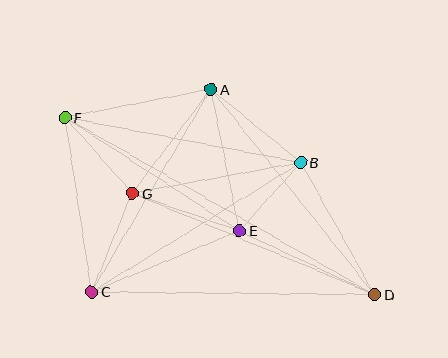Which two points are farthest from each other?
Points D and F are farthest from each other.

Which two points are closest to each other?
Points B and E are closest to each other.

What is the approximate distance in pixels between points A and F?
The distance between A and F is approximately 149 pixels.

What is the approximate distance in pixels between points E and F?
The distance between E and F is approximately 208 pixels.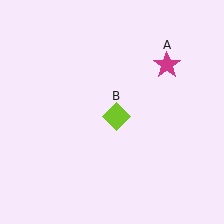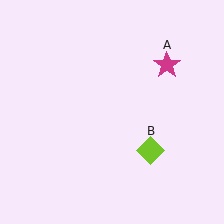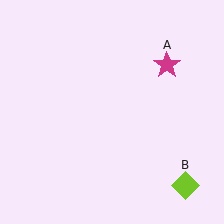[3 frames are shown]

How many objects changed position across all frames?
1 object changed position: lime diamond (object B).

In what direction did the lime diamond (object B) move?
The lime diamond (object B) moved down and to the right.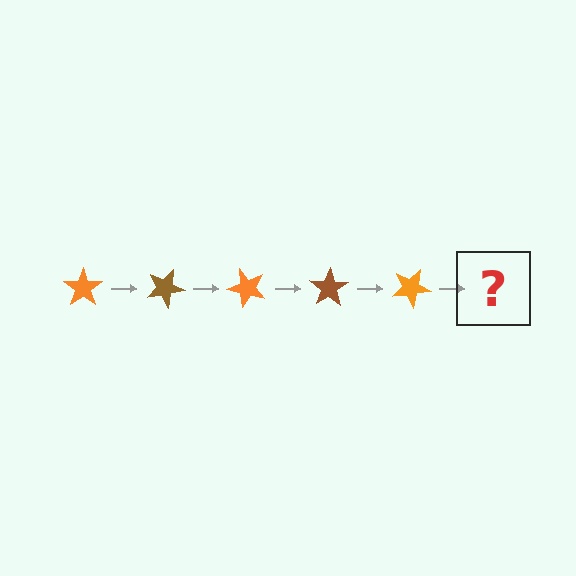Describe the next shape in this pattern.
It should be a brown star, rotated 125 degrees from the start.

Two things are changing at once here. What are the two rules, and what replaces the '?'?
The two rules are that it rotates 25 degrees each step and the color cycles through orange and brown. The '?' should be a brown star, rotated 125 degrees from the start.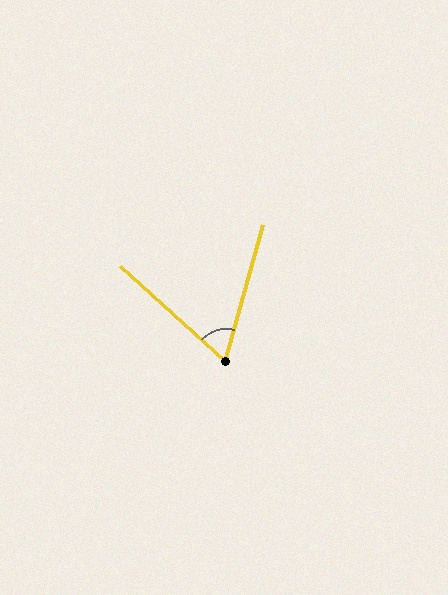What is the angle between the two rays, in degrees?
Approximately 63 degrees.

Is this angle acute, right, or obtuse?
It is acute.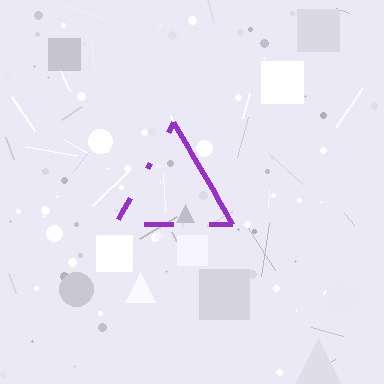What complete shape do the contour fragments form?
The contour fragments form a triangle.